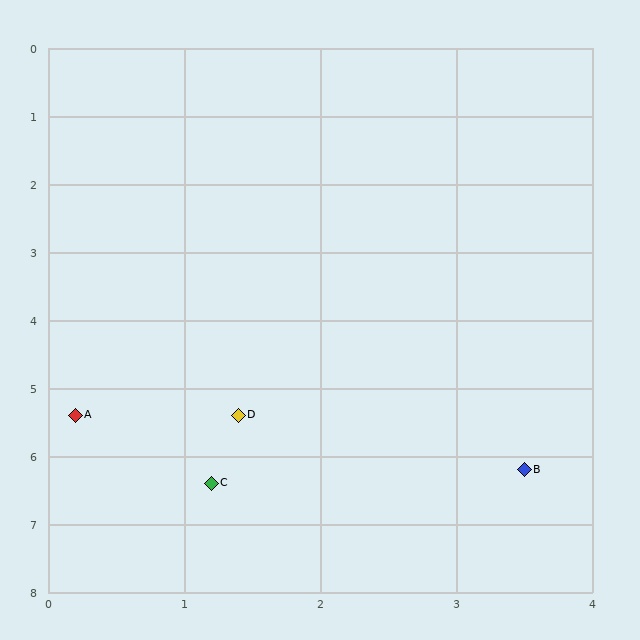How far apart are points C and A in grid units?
Points C and A are about 1.4 grid units apart.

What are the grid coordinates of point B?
Point B is at approximately (3.5, 6.2).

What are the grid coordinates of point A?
Point A is at approximately (0.2, 5.4).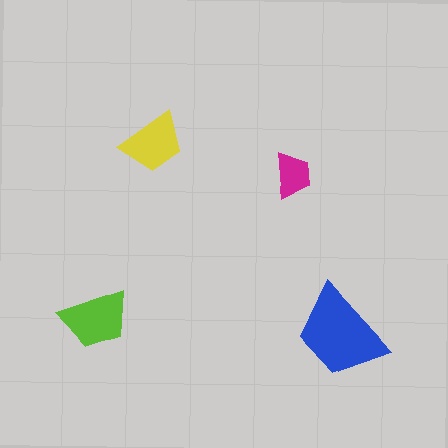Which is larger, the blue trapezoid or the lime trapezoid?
The blue one.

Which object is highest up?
The yellow trapezoid is topmost.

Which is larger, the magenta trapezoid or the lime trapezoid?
The lime one.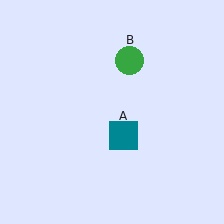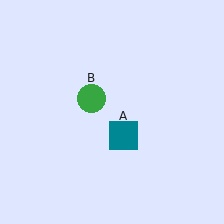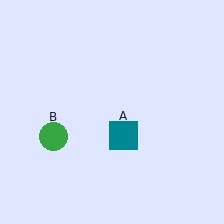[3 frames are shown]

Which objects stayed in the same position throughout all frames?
Teal square (object A) remained stationary.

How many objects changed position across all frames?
1 object changed position: green circle (object B).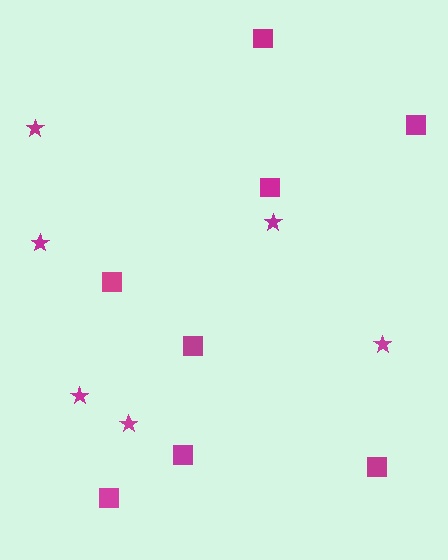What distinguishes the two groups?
There are 2 groups: one group of stars (6) and one group of squares (8).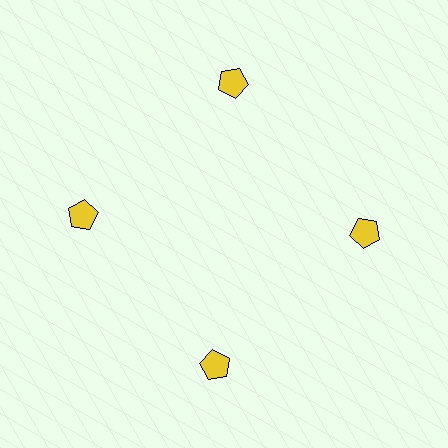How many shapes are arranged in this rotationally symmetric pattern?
There are 4 shapes, arranged in 4 groups of 1.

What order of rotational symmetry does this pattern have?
This pattern has 4-fold rotational symmetry.